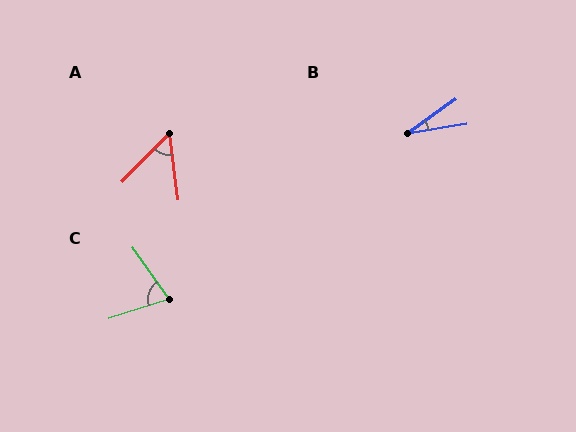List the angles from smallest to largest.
B (27°), A (52°), C (72°).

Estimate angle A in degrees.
Approximately 52 degrees.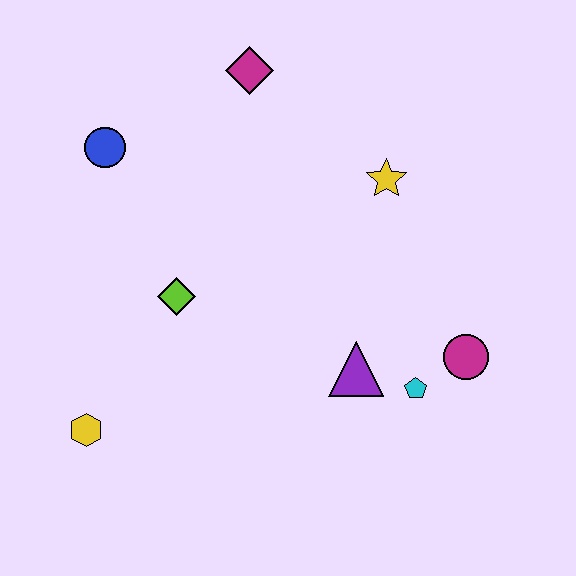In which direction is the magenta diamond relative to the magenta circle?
The magenta diamond is above the magenta circle.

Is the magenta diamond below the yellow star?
No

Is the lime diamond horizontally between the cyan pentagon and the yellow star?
No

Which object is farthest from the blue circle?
The magenta circle is farthest from the blue circle.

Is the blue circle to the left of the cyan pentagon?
Yes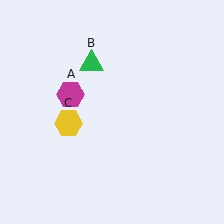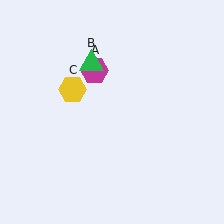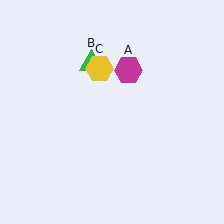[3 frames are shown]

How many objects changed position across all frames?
2 objects changed position: magenta hexagon (object A), yellow hexagon (object C).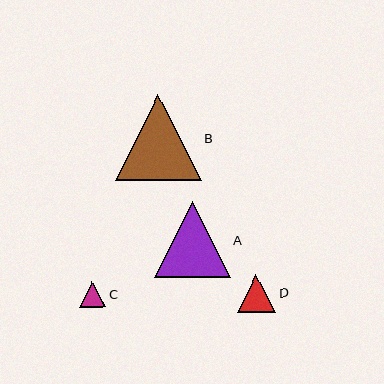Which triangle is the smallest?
Triangle C is the smallest with a size of approximately 26 pixels.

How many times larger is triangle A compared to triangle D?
Triangle A is approximately 2.0 times the size of triangle D.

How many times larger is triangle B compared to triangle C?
Triangle B is approximately 3.3 times the size of triangle C.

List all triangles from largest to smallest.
From largest to smallest: B, A, D, C.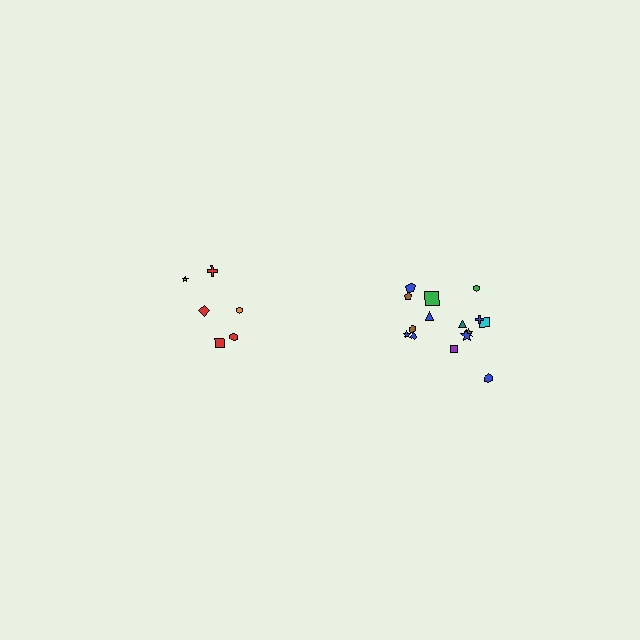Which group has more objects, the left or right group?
The right group.